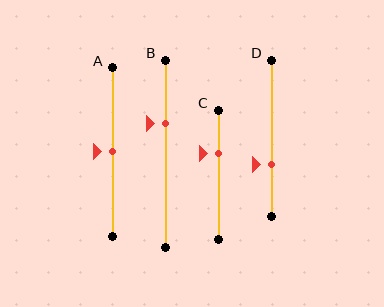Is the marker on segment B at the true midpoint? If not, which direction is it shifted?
No, the marker on segment B is shifted upward by about 16% of the segment length.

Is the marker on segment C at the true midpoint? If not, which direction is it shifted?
No, the marker on segment C is shifted upward by about 17% of the segment length.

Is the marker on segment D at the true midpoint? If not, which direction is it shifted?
No, the marker on segment D is shifted downward by about 17% of the segment length.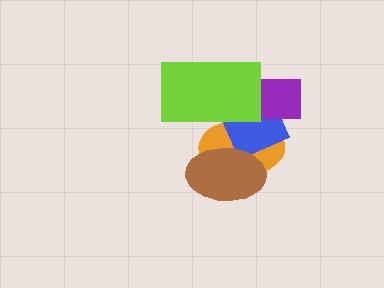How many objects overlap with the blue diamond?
4 objects overlap with the blue diamond.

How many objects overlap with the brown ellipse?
2 objects overlap with the brown ellipse.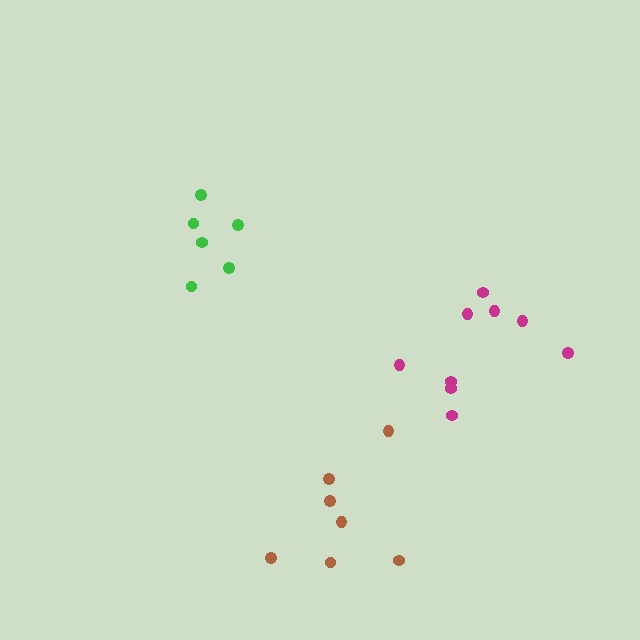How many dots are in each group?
Group 1: 6 dots, Group 2: 9 dots, Group 3: 7 dots (22 total).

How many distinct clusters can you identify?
There are 3 distinct clusters.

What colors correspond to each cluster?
The clusters are colored: green, magenta, brown.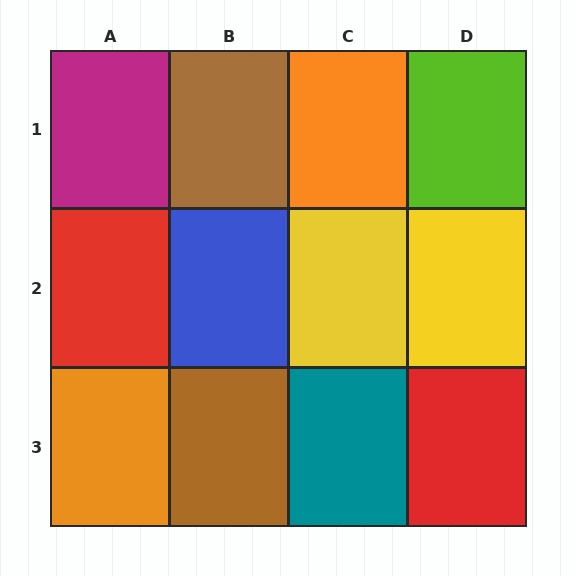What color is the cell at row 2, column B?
Blue.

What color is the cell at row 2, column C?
Yellow.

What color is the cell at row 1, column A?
Magenta.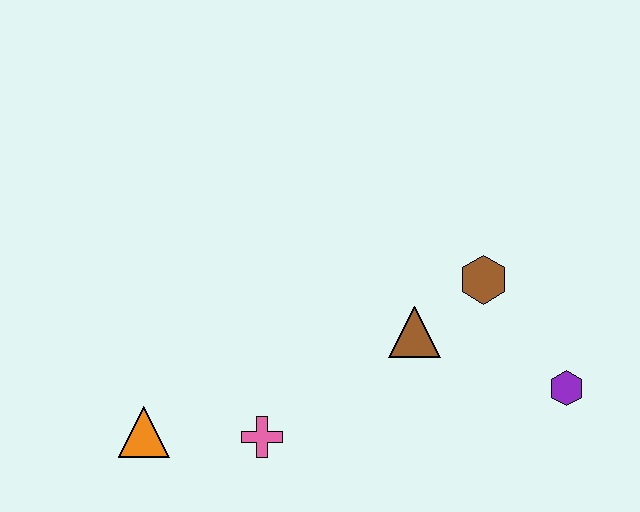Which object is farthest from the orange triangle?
The purple hexagon is farthest from the orange triangle.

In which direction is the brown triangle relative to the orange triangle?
The brown triangle is to the right of the orange triangle.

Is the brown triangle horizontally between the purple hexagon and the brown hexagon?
No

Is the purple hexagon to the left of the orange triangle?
No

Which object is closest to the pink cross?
The orange triangle is closest to the pink cross.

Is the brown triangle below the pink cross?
No